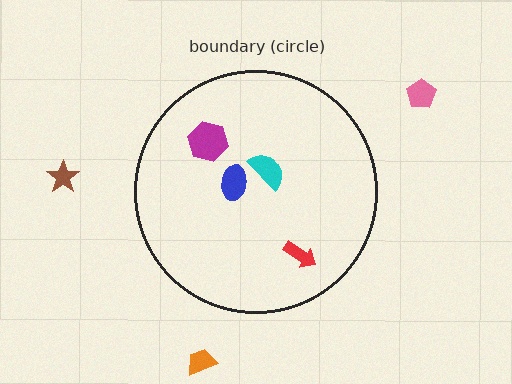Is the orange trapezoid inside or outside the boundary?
Outside.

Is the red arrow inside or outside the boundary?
Inside.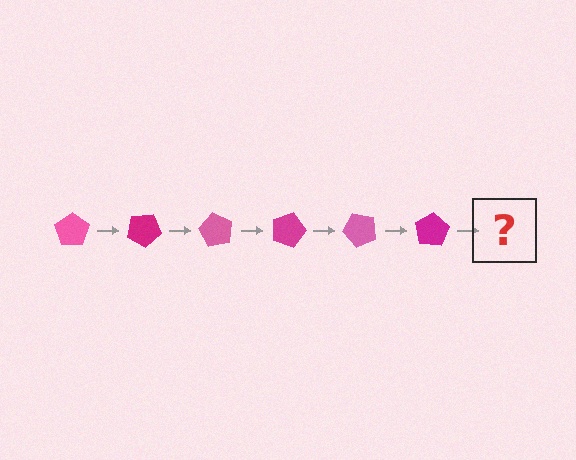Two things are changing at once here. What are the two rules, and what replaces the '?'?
The two rules are that it rotates 30 degrees each step and the color cycles through pink and magenta. The '?' should be a pink pentagon, rotated 180 degrees from the start.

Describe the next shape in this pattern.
It should be a pink pentagon, rotated 180 degrees from the start.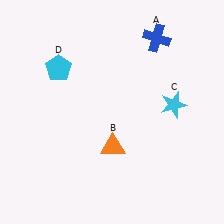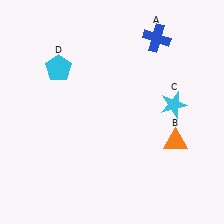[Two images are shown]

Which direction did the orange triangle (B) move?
The orange triangle (B) moved right.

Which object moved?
The orange triangle (B) moved right.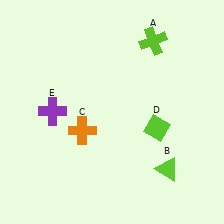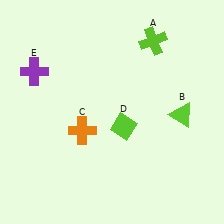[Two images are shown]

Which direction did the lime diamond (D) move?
The lime diamond (D) moved left.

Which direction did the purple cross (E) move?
The purple cross (E) moved up.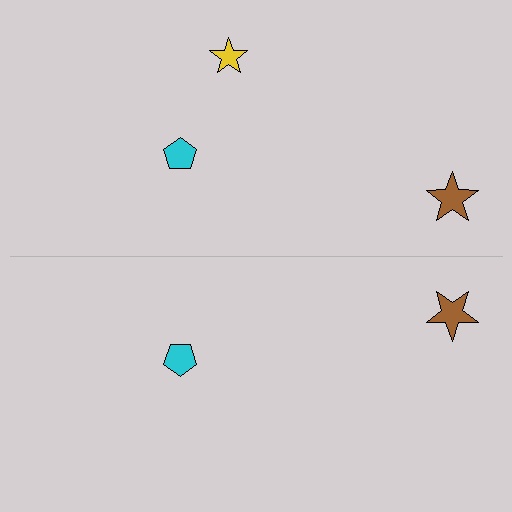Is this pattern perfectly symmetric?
No, the pattern is not perfectly symmetric. A yellow star is missing from the bottom side.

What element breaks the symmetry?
A yellow star is missing from the bottom side.